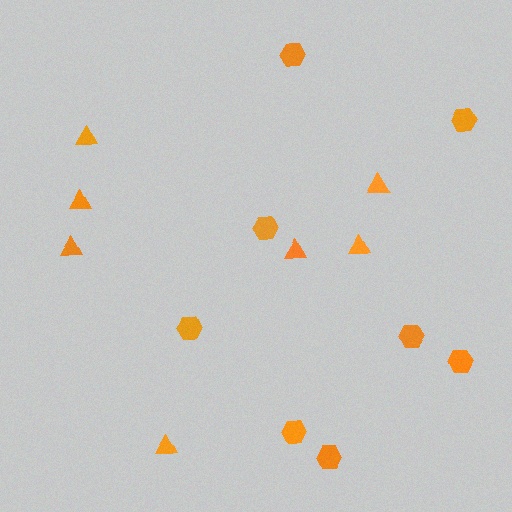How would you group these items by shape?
There are 2 groups: one group of triangles (7) and one group of hexagons (8).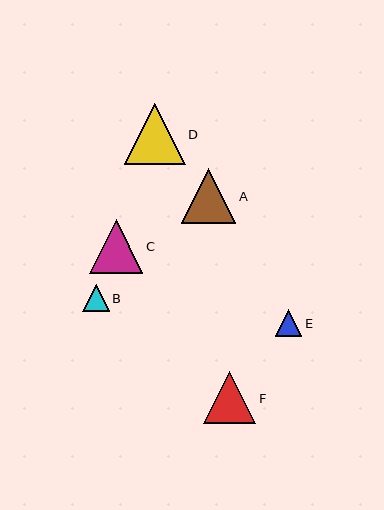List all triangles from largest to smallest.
From largest to smallest: D, A, C, F, B, E.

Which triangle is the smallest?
Triangle E is the smallest with a size of approximately 26 pixels.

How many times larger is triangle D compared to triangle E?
Triangle D is approximately 2.3 times the size of triangle E.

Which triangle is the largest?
Triangle D is the largest with a size of approximately 61 pixels.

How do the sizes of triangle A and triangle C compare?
Triangle A and triangle C are approximately the same size.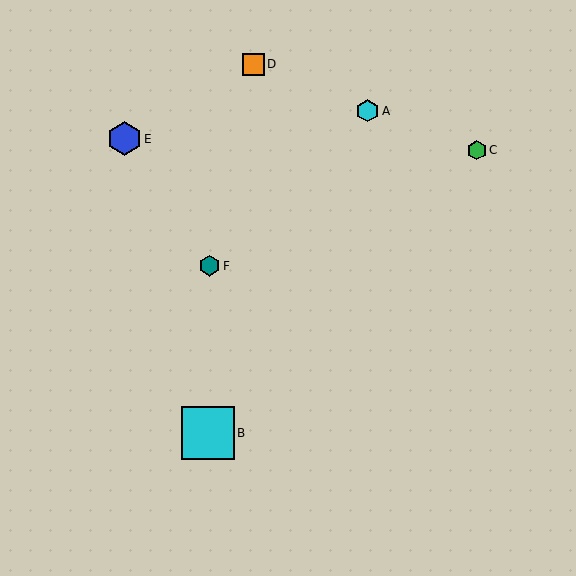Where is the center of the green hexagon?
The center of the green hexagon is at (477, 150).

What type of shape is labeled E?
Shape E is a blue hexagon.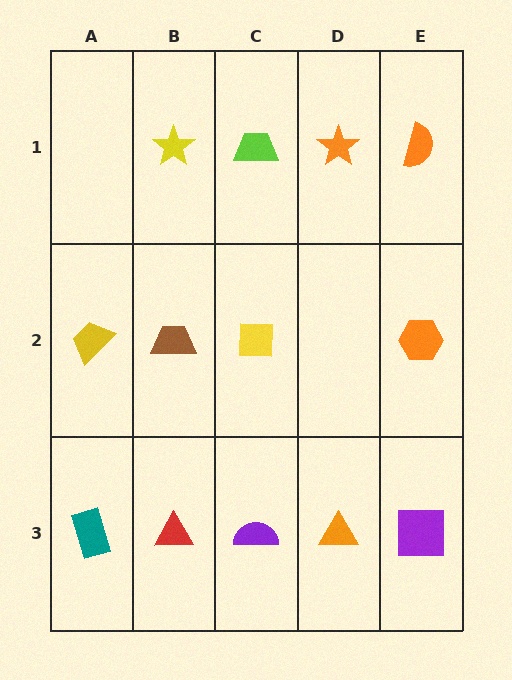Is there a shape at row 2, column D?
No, that cell is empty.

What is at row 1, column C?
A lime trapezoid.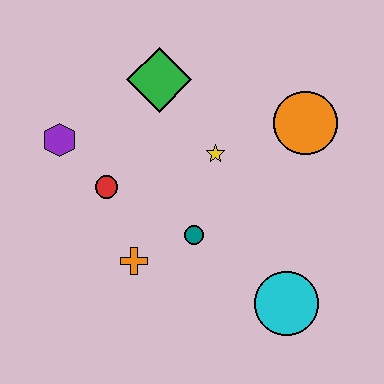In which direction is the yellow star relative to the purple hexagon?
The yellow star is to the right of the purple hexagon.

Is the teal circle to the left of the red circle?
No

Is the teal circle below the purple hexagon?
Yes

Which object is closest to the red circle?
The purple hexagon is closest to the red circle.